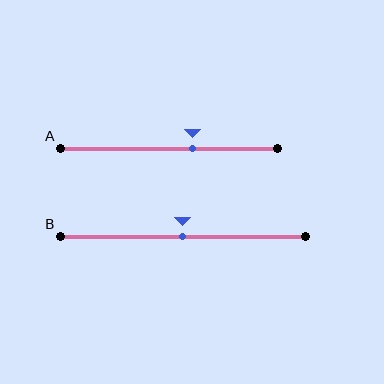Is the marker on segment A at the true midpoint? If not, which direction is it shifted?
No, the marker on segment A is shifted to the right by about 11% of the segment length.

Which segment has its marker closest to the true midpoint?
Segment B has its marker closest to the true midpoint.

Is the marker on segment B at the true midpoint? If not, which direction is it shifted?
Yes, the marker on segment B is at the true midpoint.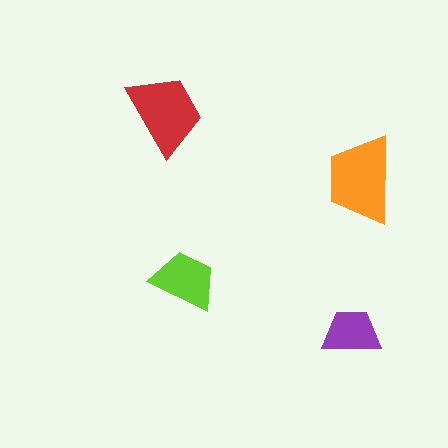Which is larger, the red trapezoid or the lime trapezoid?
The red one.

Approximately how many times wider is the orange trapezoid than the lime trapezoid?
About 1.5 times wider.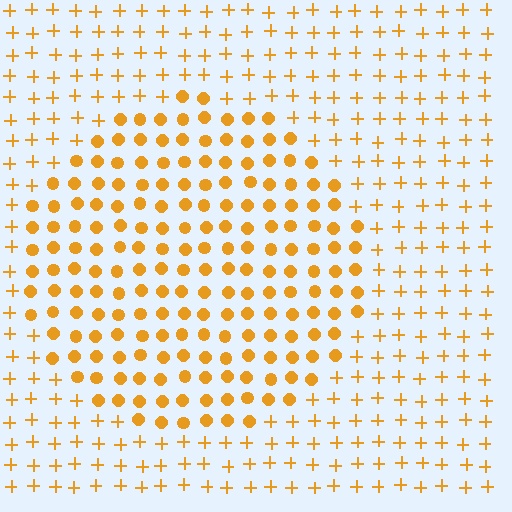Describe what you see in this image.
The image is filled with small orange elements arranged in a uniform grid. A circle-shaped region contains circles, while the surrounding area contains plus signs. The boundary is defined purely by the change in element shape.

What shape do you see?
I see a circle.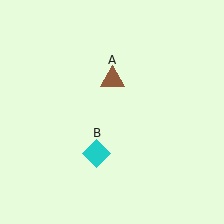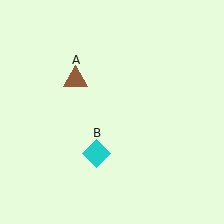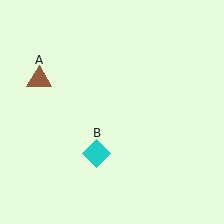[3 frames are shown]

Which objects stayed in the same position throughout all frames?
Cyan diamond (object B) remained stationary.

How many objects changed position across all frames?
1 object changed position: brown triangle (object A).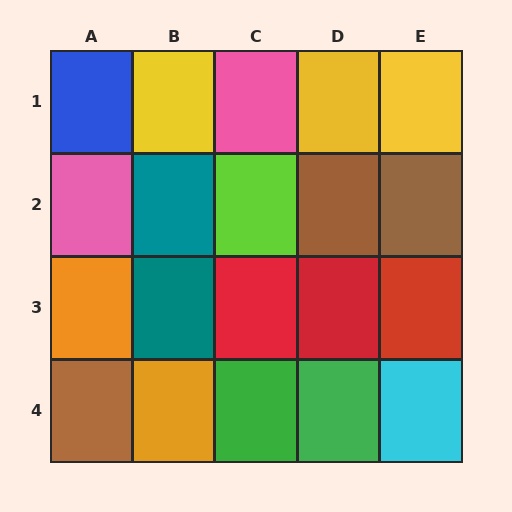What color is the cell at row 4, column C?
Green.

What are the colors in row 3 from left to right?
Orange, teal, red, red, red.